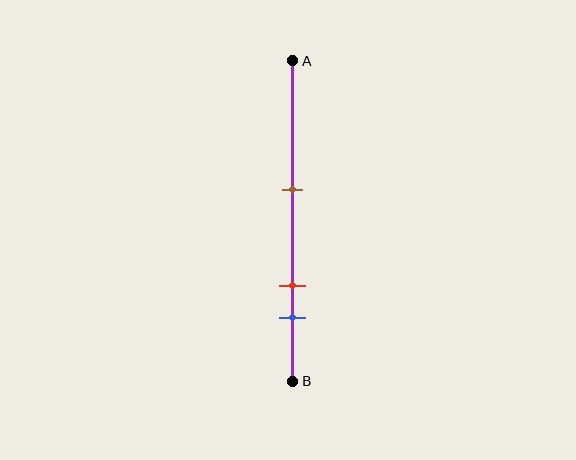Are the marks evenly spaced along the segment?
No, the marks are not evenly spaced.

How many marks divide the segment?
There are 3 marks dividing the segment.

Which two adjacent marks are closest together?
The red and blue marks are the closest adjacent pair.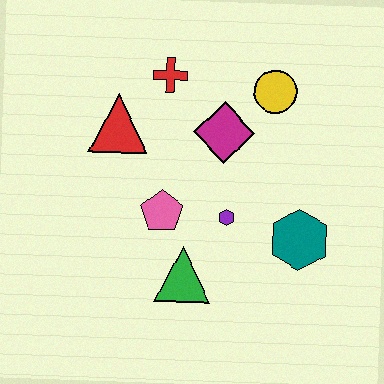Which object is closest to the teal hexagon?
The purple hexagon is closest to the teal hexagon.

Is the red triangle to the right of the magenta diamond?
No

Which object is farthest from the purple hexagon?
The red cross is farthest from the purple hexagon.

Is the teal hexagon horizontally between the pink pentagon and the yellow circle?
No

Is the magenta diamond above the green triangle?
Yes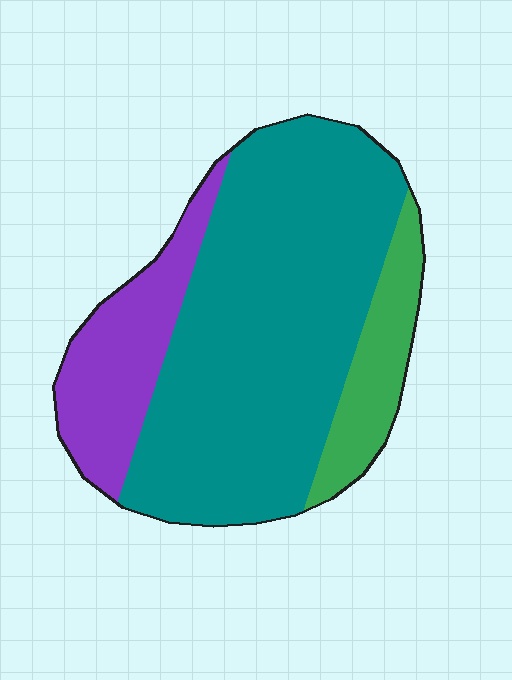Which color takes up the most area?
Teal, at roughly 65%.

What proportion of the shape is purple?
Purple takes up about one fifth (1/5) of the shape.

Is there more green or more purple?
Purple.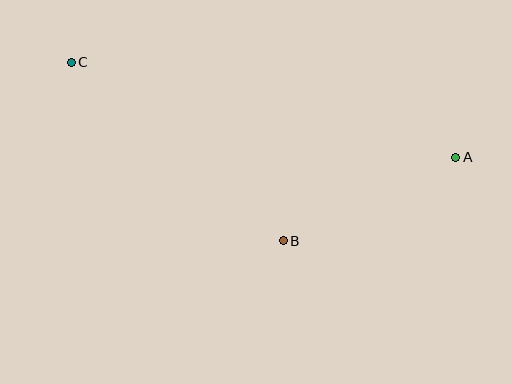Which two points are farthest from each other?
Points A and C are farthest from each other.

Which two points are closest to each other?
Points A and B are closest to each other.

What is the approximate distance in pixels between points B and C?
The distance between B and C is approximately 277 pixels.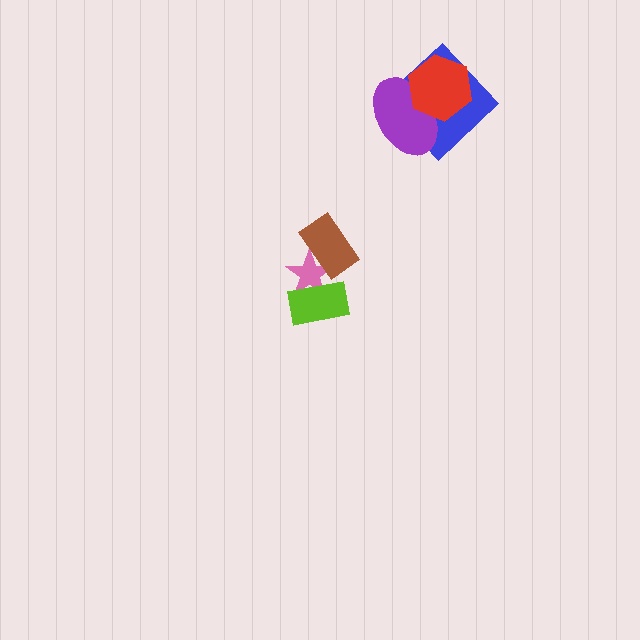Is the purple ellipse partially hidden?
Yes, it is partially covered by another shape.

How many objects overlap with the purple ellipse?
2 objects overlap with the purple ellipse.